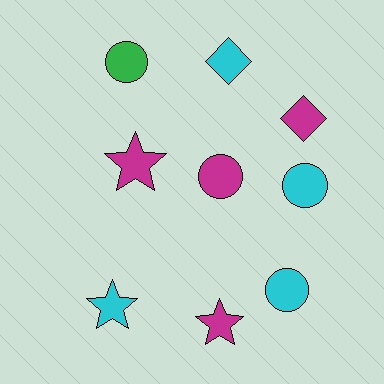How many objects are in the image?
There are 9 objects.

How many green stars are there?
There are no green stars.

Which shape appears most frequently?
Circle, with 4 objects.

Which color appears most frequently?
Cyan, with 4 objects.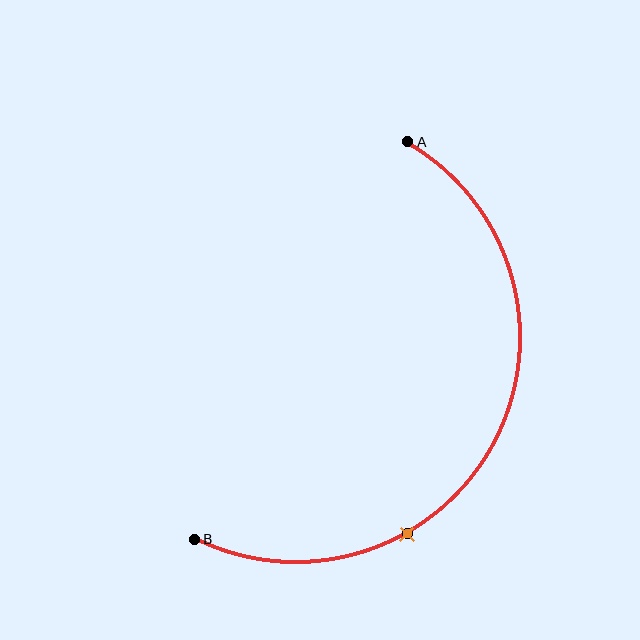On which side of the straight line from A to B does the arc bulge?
The arc bulges to the right of the straight line connecting A and B.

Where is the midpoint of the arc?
The arc midpoint is the point on the curve farthest from the straight line joining A and B. It sits to the right of that line.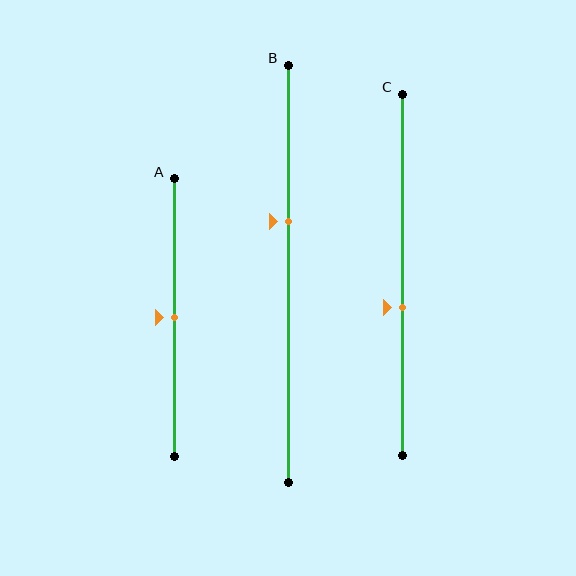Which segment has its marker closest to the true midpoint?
Segment A has its marker closest to the true midpoint.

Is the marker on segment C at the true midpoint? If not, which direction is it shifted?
No, the marker on segment C is shifted downward by about 9% of the segment length.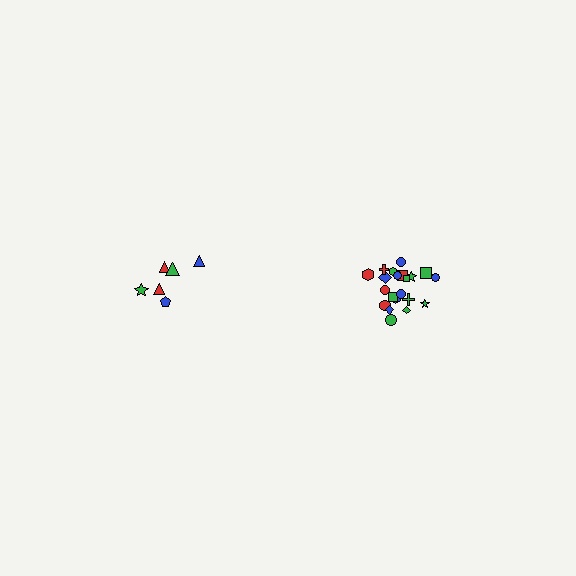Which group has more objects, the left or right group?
The right group.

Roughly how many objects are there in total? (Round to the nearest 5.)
Roughly 30 objects in total.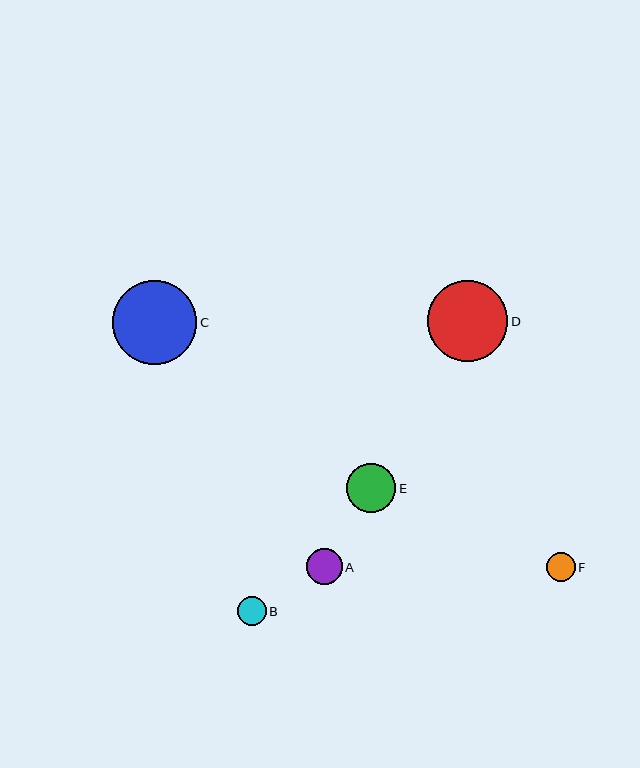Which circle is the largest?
Circle C is the largest with a size of approximately 84 pixels.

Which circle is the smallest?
Circle B is the smallest with a size of approximately 29 pixels.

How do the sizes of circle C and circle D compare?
Circle C and circle D are approximately the same size.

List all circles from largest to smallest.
From largest to smallest: C, D, E, A, F, B.